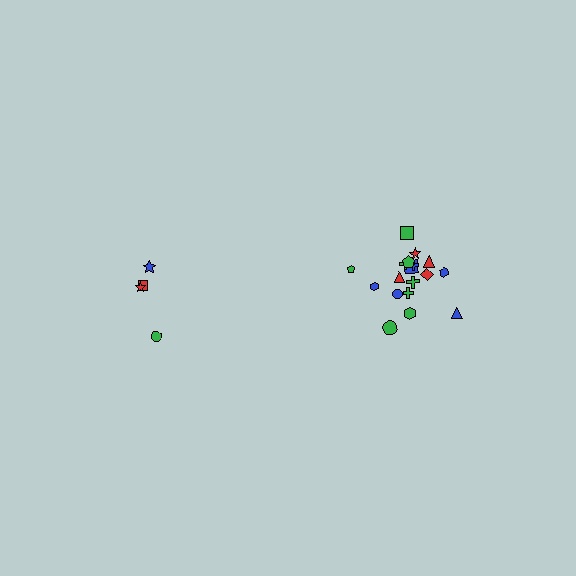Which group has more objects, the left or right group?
The right group.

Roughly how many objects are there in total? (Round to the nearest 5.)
Roughly 20 objects in total.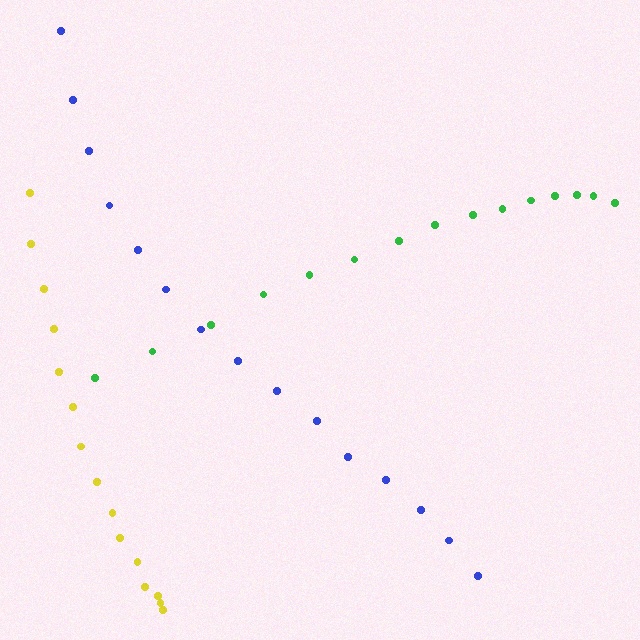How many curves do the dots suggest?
There are 3 distinct paths.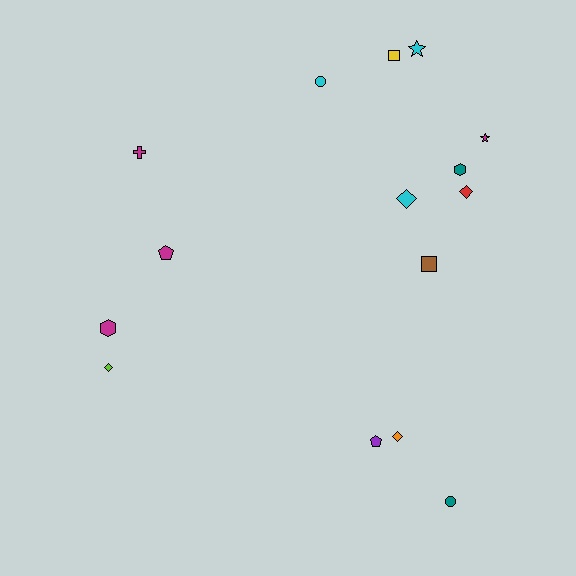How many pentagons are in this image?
There are 2 pentagons.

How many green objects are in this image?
There are no green objects.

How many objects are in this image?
There are 15 objects.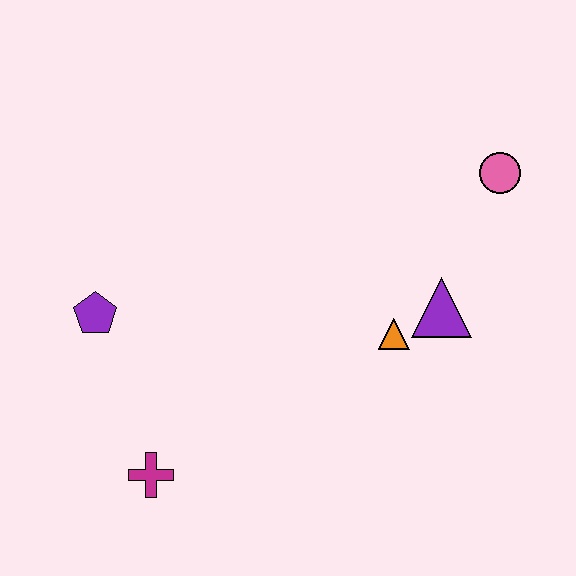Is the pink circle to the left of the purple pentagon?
No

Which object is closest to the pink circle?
The purple triangle is closest to the pink circle.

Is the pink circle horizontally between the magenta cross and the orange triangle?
No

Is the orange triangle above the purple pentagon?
No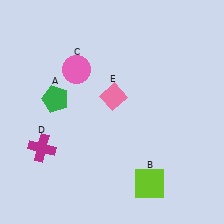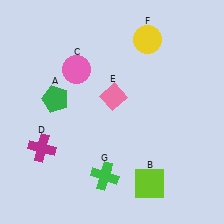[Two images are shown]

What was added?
A yellow circle (F), a green cross (G) were added in Image 2.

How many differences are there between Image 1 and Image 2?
There are 2 differences between the two images.